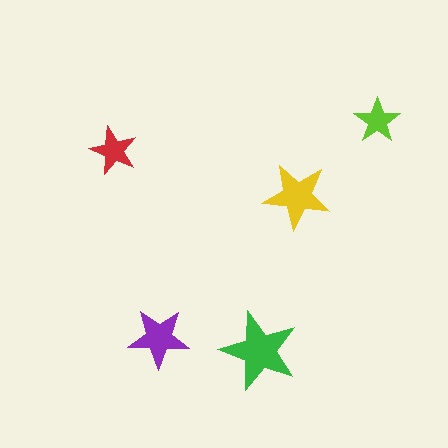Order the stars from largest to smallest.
the green one, the yellow one, the purple one, the red one, the lime one.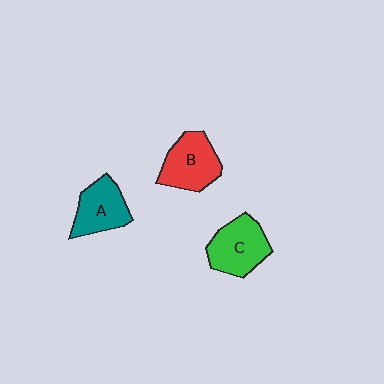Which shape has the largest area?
Shape C (green).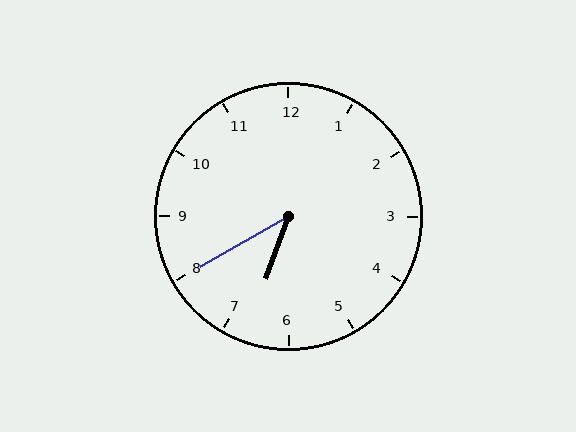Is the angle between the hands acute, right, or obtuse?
It is acute.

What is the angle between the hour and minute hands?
Approximately 40 degrees.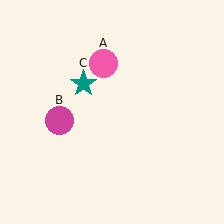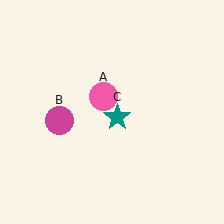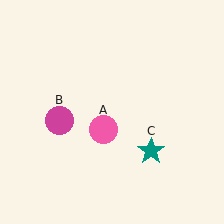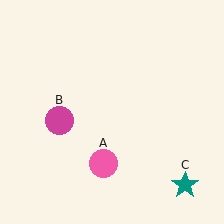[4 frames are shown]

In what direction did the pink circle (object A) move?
The pink circle (object A) moved down.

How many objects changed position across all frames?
2 objects changed position: pink circle (object A), teal star (object C).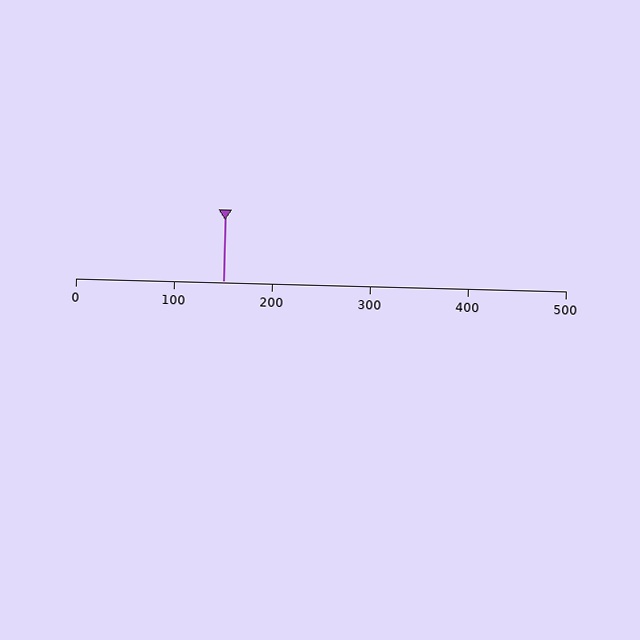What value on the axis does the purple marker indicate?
The marker indicates approximately 150.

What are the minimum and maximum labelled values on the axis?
The axis runs from 0 to 500.